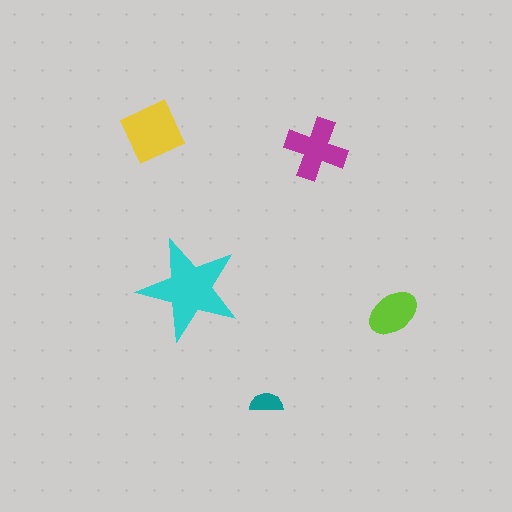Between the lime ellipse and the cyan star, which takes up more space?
The cyan star.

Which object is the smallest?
The teal semicircle.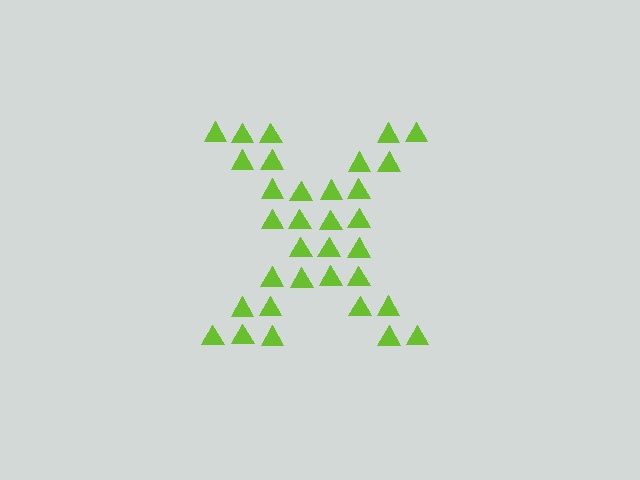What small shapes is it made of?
It is made of small triangles.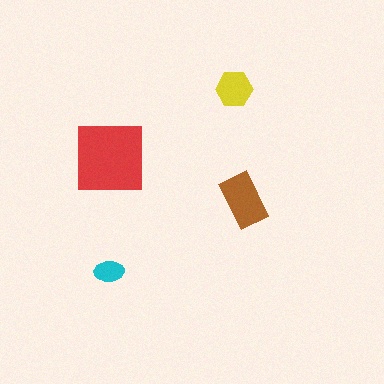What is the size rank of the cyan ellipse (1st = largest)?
4th.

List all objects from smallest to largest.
The cyan ellipse, the yellow hexagon, the brown rectangle, the red square.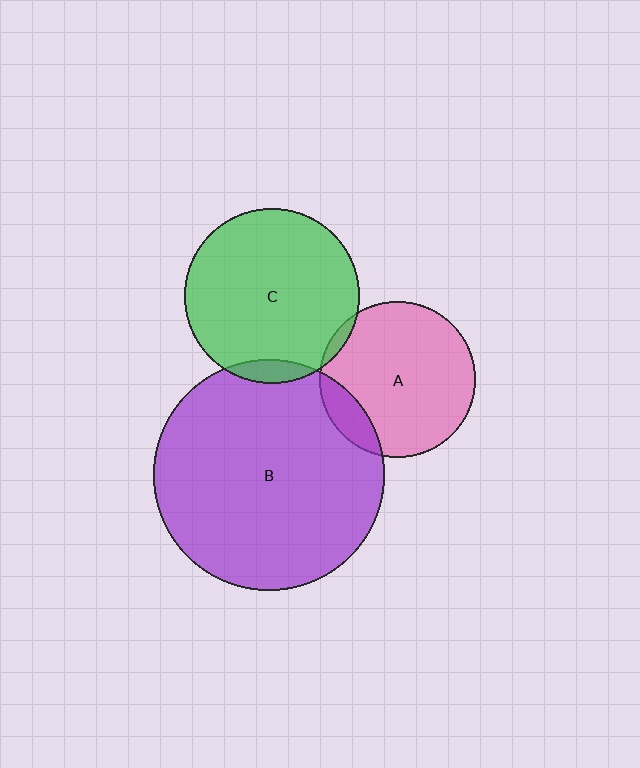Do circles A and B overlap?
Yes.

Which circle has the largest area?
Circle B (purple).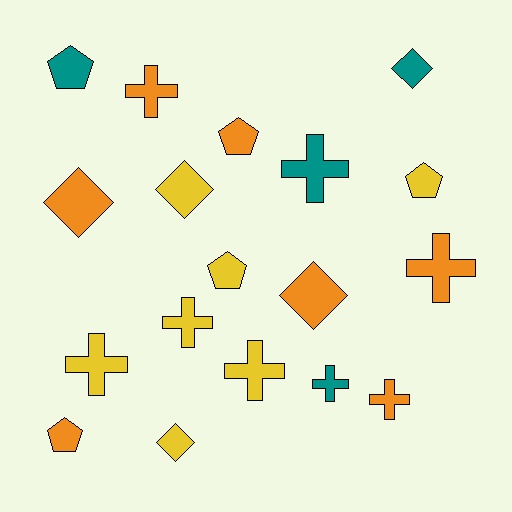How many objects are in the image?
There are 18 objects.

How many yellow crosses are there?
There are 3 yellow crosses.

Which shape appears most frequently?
Cross, with 8 objects.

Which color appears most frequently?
Yellow, with 7 objects.